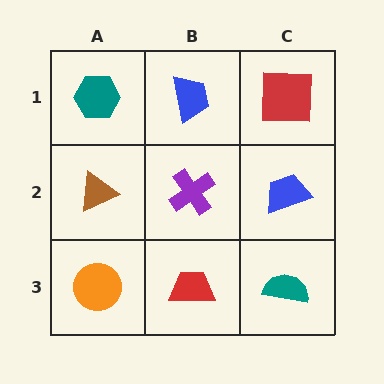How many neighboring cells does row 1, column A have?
2.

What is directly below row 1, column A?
A brown triangle.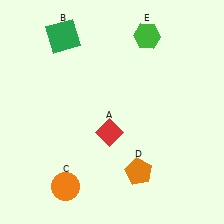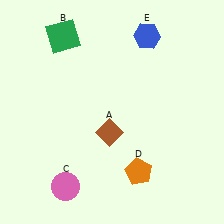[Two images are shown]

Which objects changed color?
A changed from red to brown. C changed from orange to pink. E changed from green to blue.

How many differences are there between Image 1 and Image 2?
There are 3 differences between the two images.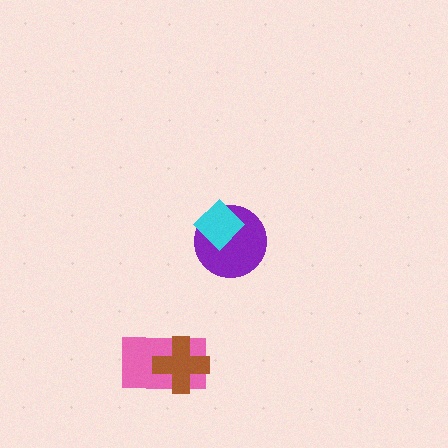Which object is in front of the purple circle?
The cyan diamond is in front of the purple circle.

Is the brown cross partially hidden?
No, no other shape covers it.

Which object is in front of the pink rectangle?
The brown cross is in front of the pink rectangle.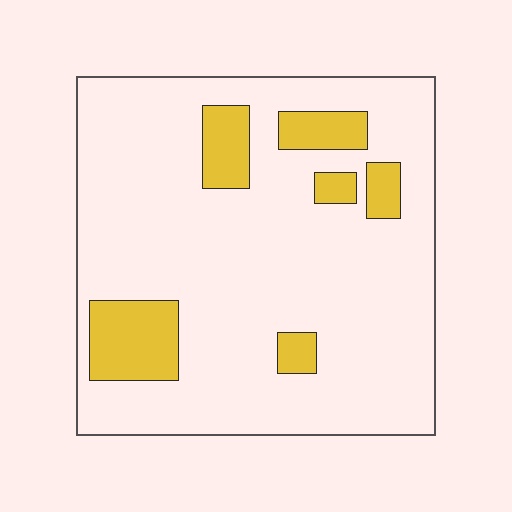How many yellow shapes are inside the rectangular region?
6.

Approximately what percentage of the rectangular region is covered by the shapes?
Approximately 15%.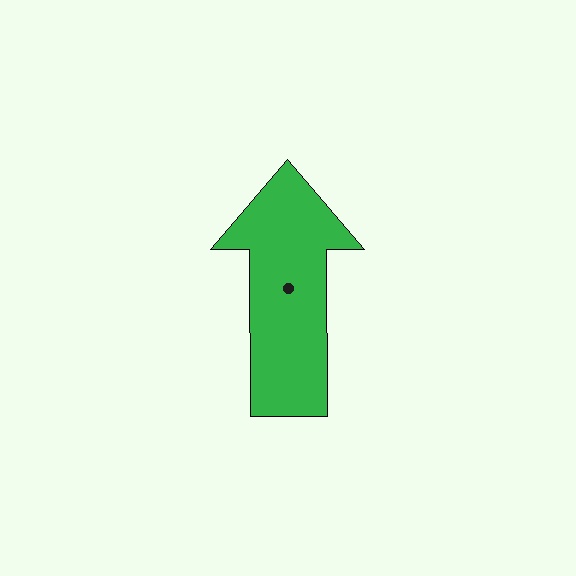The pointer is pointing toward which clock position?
Roughly 12 o'clock.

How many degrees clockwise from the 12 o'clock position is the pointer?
Approximately 360 degrees.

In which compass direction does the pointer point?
North.